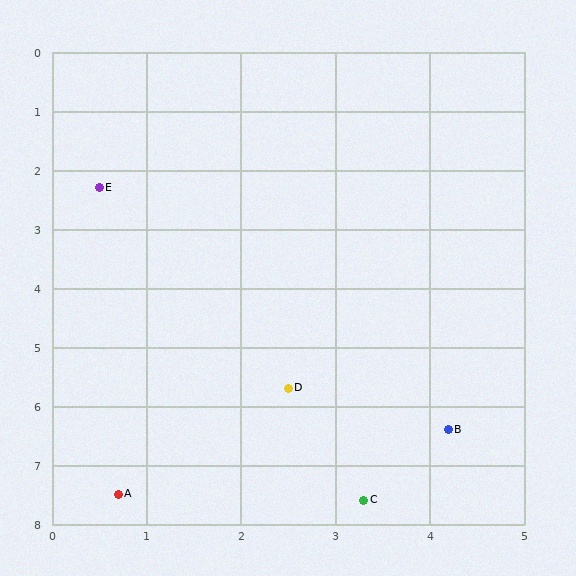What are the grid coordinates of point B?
Point B is at approximately (4.2, 6.4).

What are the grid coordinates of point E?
Point E is at approximately (0.5, 2.3).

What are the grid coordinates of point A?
Point A is at approximately (0.7, 7.5).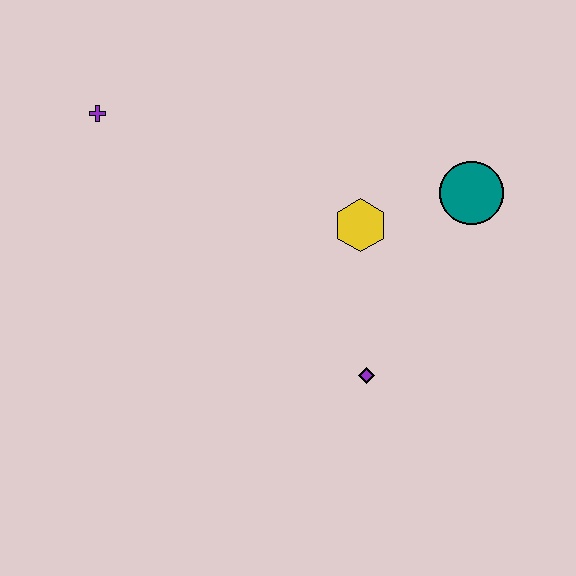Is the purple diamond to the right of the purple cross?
Yes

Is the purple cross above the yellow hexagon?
Yes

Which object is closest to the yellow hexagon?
The teal circle is closest to the yellow hexagon.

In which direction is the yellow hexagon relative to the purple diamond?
The yellow hexagon is above the purple diamond.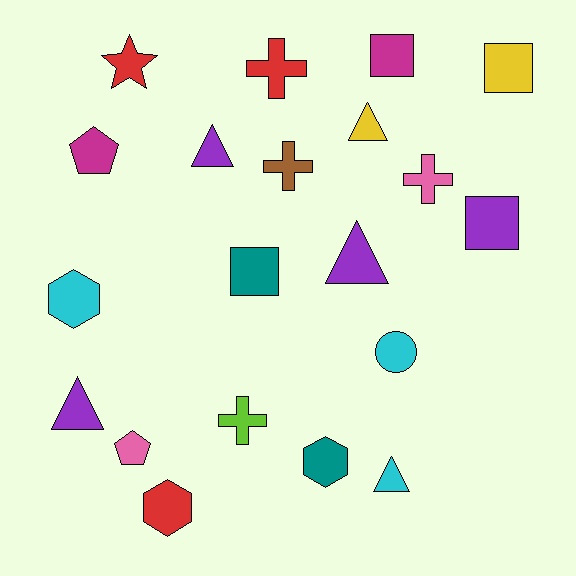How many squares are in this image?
There are 4 squares.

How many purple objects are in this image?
There are 4 purple objects.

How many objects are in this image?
There are 20 objects.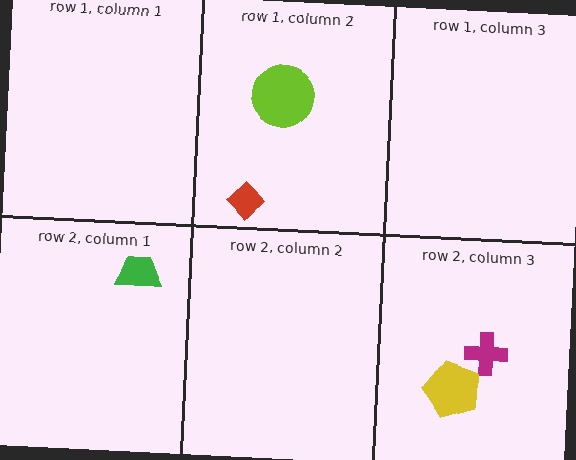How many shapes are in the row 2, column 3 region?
2.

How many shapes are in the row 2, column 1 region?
1.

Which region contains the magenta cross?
The row 2, column 3 region.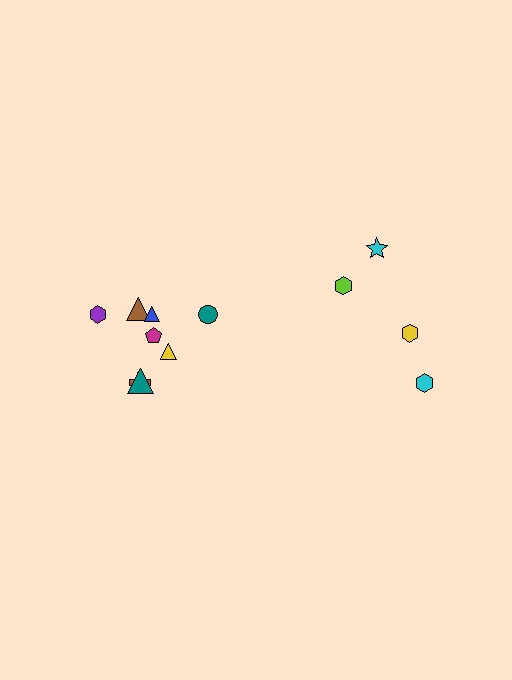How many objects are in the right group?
There are 4 objects.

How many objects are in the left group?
There are 8 objects.